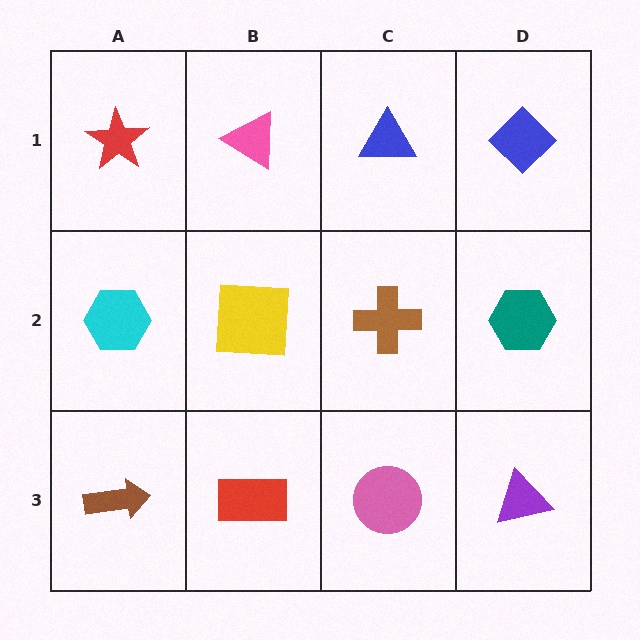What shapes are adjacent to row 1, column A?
A cyan hexagon (row 2, column A), a pink triangle (row 1, column B).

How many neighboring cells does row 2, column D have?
3.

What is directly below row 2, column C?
A pink circle.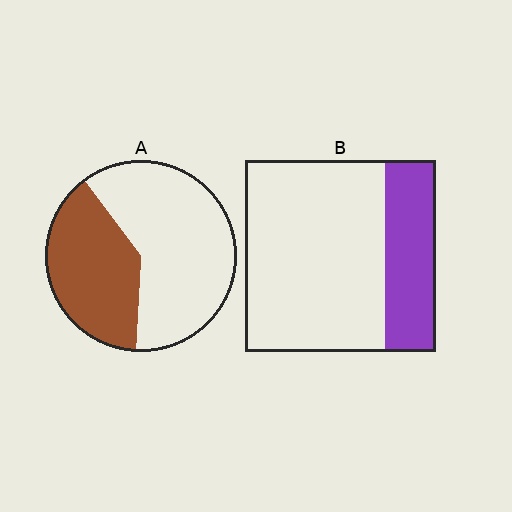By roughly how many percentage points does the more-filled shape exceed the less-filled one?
By roughly 10 percentage points (A over B).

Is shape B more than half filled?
No.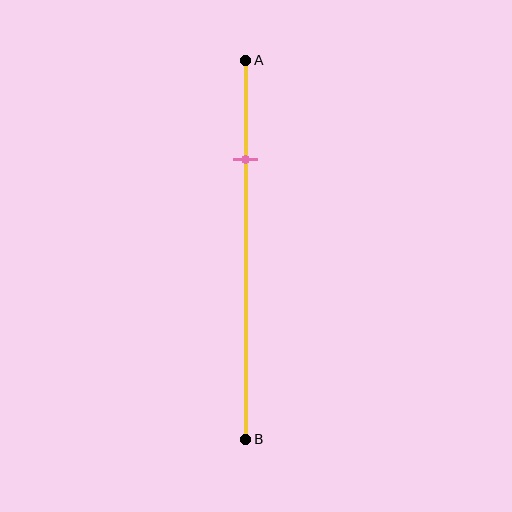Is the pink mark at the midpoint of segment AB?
No, the mark is at about 25% from A, not at the 50% midpoint.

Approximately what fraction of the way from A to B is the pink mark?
The pink mark is approximately 25% of the way from A to B.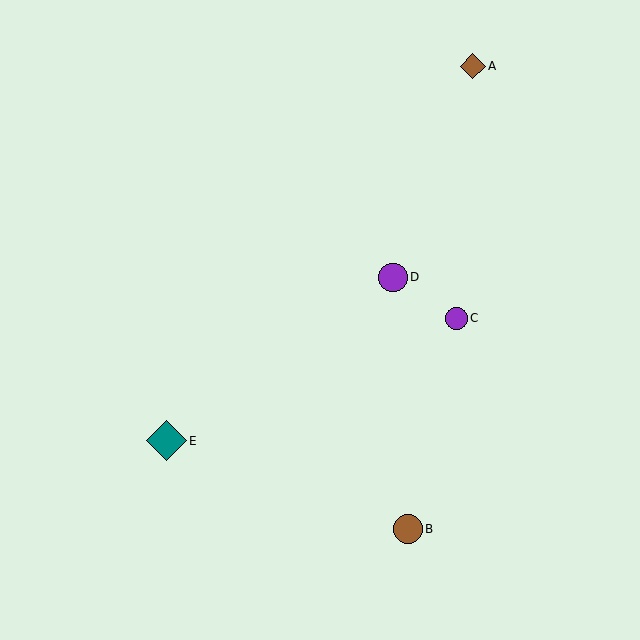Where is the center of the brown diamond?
The center of the brown diamond is at (473, 66).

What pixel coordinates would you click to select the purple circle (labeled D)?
Click at (393, 277) to select the purple circle D.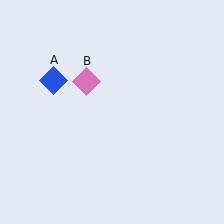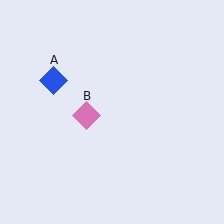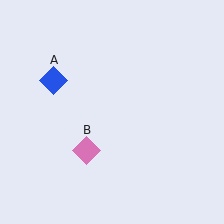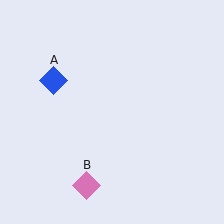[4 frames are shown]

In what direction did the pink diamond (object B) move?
The pink diamond (object B) moved down.